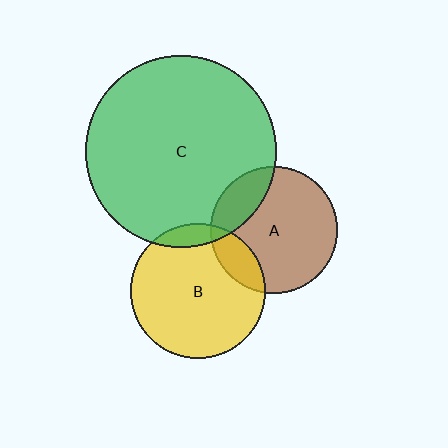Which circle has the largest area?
Circle C (green).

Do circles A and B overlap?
Yes.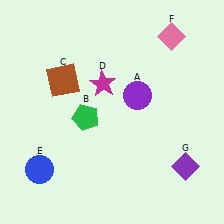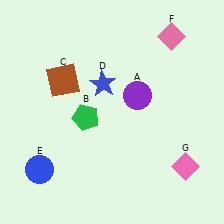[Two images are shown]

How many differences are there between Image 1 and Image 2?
There are 2 differences between the two images.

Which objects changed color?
D changed from magenta to blue. G changed from purple to pink.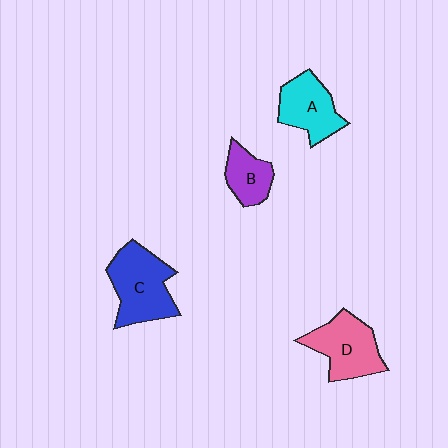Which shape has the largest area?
Shape C (blue).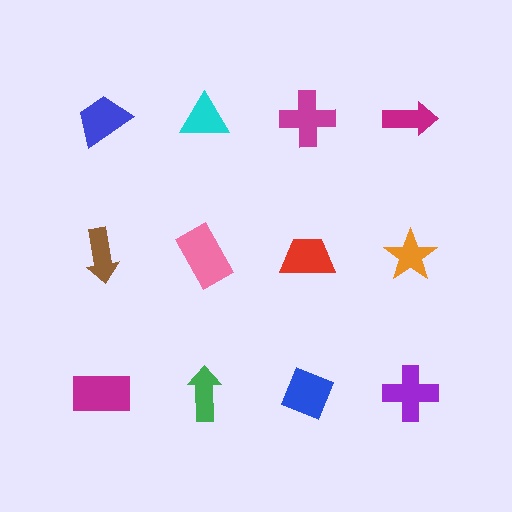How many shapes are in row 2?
4 shapes.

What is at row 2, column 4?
An orange star.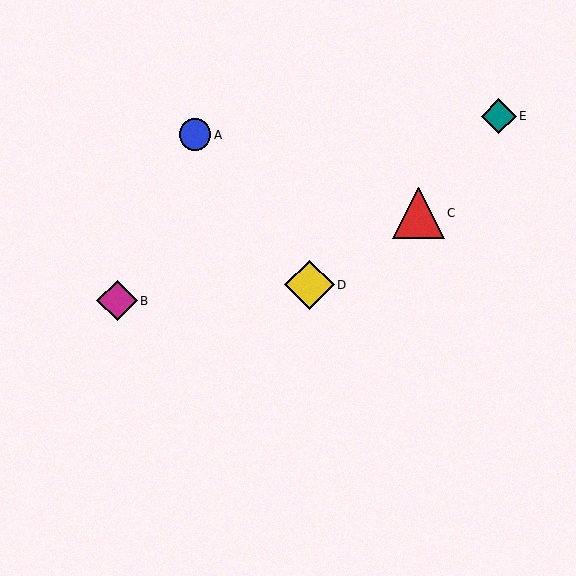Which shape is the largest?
The red triangle (labeled C) is the largest.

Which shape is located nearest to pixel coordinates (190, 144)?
The blue circle (labeled A) at (195, 135) is nearest to that location.